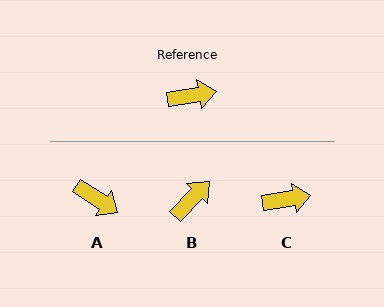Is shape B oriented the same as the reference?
No, it is off by about 37 degrees.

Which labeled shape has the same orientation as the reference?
C.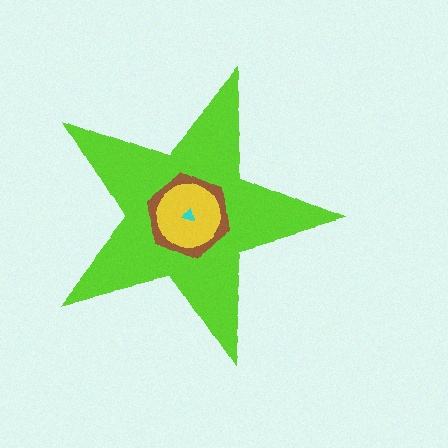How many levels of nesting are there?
4.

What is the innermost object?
The cyan triangle.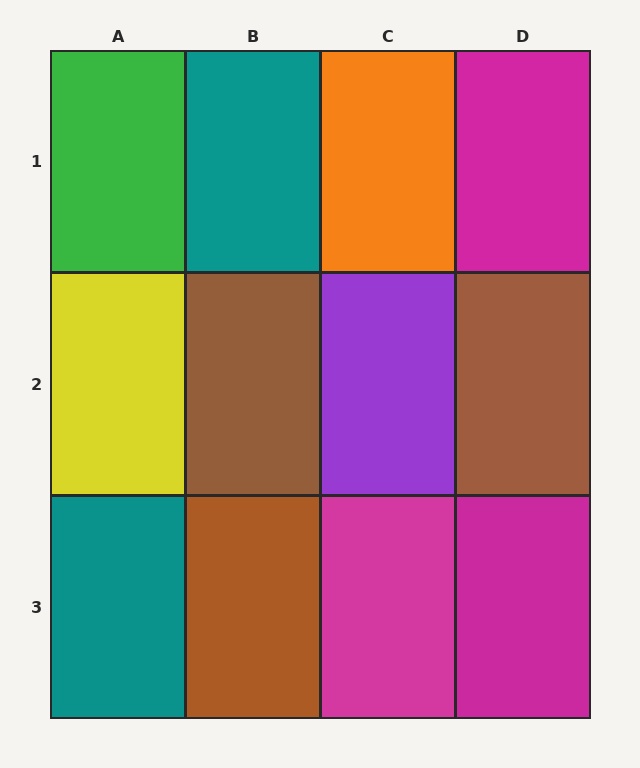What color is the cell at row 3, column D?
Magenta.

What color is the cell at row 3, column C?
Magenta.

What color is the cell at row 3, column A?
Teal.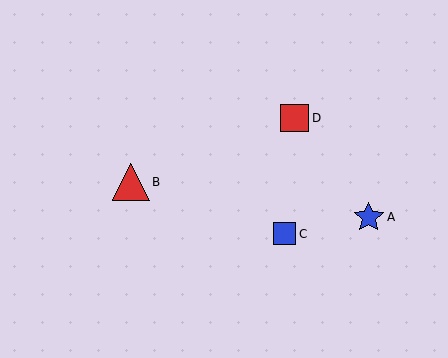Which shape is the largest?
The red triangle (labeled B) is the largest.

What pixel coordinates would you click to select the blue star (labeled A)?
Click at (369, 217) to select the blue star A.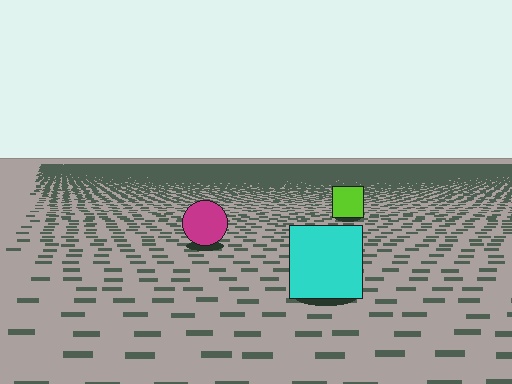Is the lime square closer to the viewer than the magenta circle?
No. The magenta circle is closer — you can tell from the texture gradient: the ground texture is coarser near it.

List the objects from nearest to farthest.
From nearest to farthest: the cyan square, the magenta circle, the lime square.